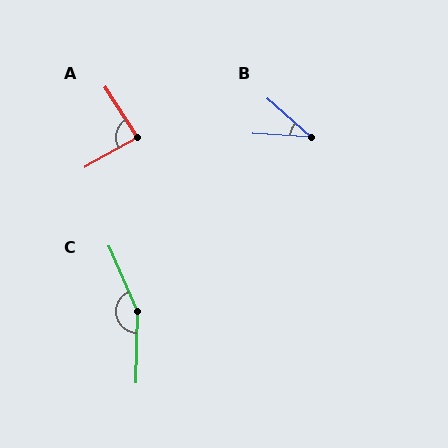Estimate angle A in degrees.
Approximately 87 degrees.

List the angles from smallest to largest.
B (39°), A (87°), C (155°).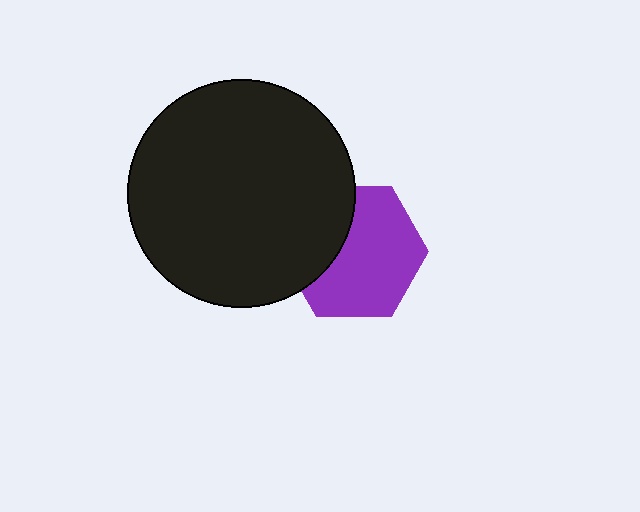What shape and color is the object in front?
The object in front is a black circle.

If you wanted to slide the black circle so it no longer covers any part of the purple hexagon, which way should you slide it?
Slide it left — that is the most direct way to separate the two shapes.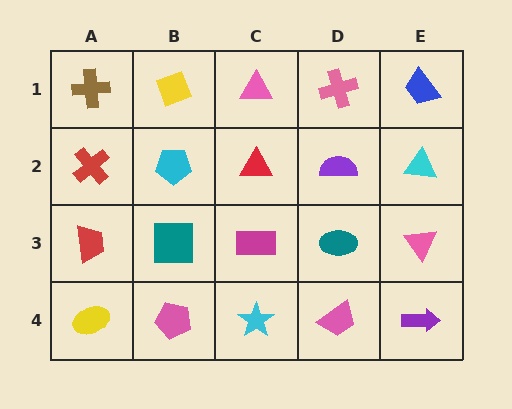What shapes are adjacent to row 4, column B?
A teal square (row 3, column B), a yellow ellipse (row 4, column A), a cyan star (row 4, column C).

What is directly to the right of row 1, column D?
A blue trapezoid.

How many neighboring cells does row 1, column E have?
2.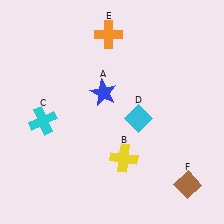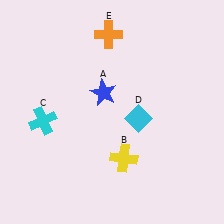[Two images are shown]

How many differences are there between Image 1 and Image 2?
There is 1 difference between the two images.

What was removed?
The brown diamond (F) was removed in Image 2.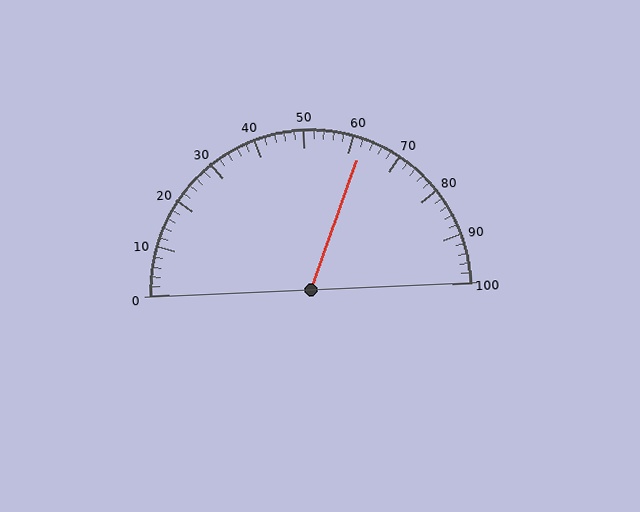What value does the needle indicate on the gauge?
The needle indicates approximately 62.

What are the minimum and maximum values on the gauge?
The gauge ranges from 0 to 100.